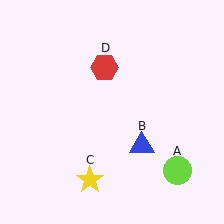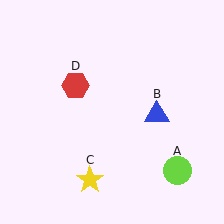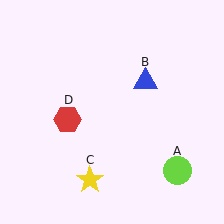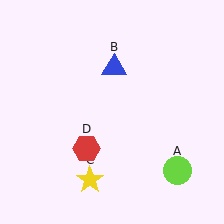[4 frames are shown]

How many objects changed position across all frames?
2 objects changed position: blue triangle (object B), red hexagon (object D).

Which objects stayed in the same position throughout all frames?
Lime circle (object A) and yellow star (object C) remained stationary.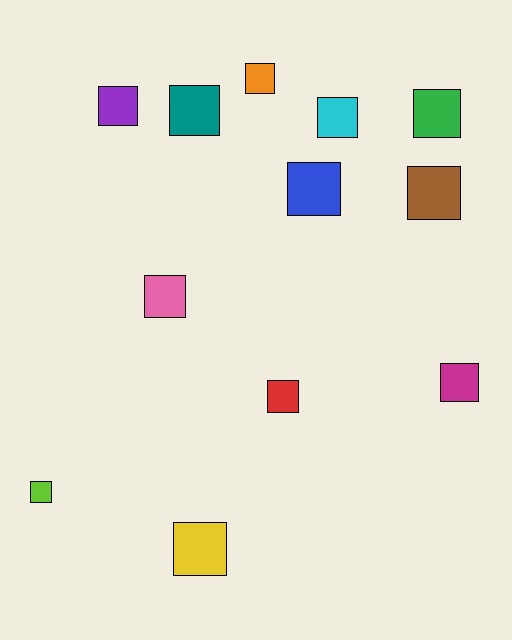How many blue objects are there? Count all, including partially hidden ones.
There is 1 blue object.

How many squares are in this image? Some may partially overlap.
There are 12 squares.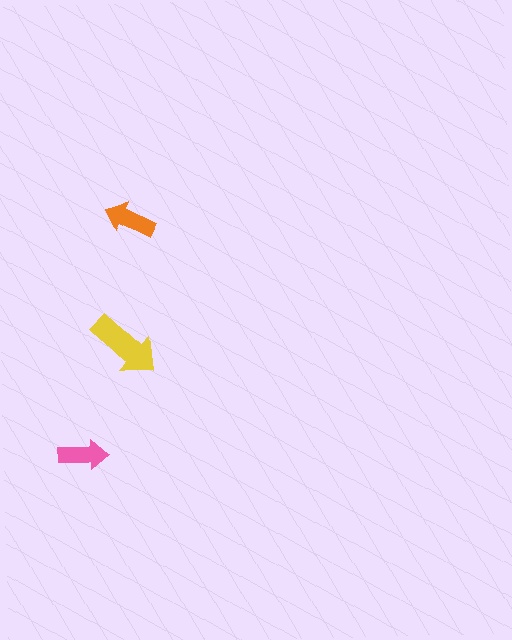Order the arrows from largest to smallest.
the yellow one, the orange one, the pink one.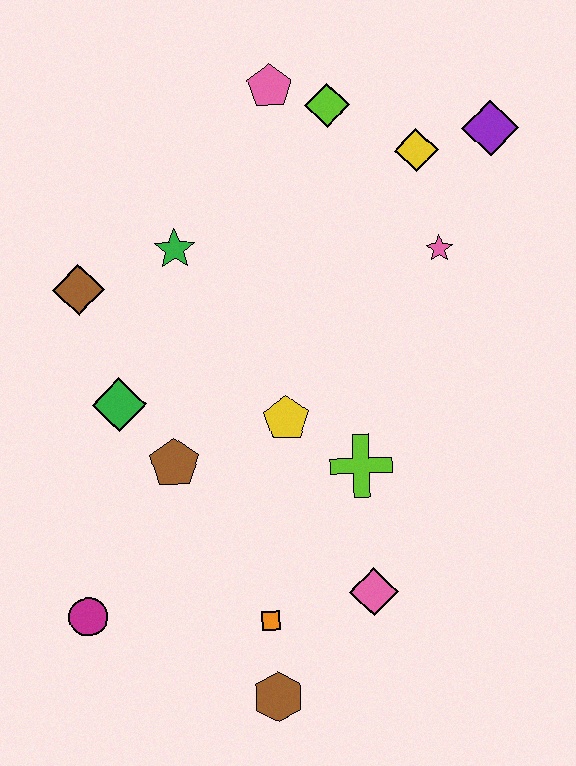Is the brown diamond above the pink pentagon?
No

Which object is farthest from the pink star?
The magenta circle is farthest from the pink star.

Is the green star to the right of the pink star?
No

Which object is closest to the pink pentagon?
The lime diamond is closest to the pink pentagon.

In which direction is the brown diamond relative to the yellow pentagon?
The brown diamond is to the left of the yellow pentagon.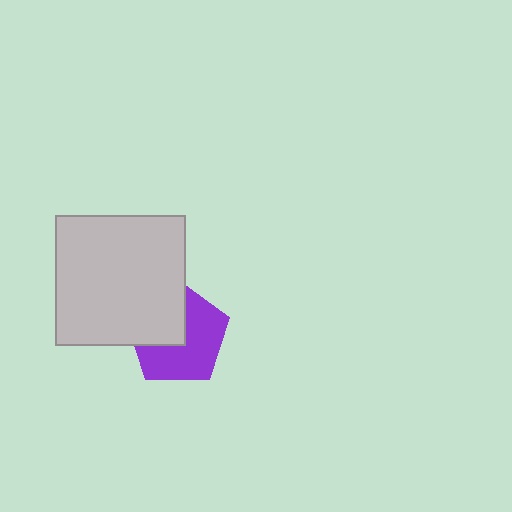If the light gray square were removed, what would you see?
You would see the complete purple pentagon.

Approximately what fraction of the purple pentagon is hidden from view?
Roughly 39% of the purple pentagon is hidden behind the light gray square.